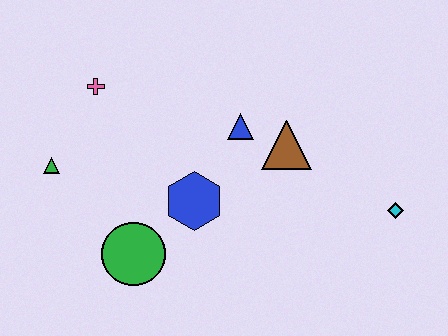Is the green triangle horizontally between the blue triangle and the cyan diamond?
No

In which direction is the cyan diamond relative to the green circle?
The cyan diamond is to the right of the green circle.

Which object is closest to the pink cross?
The green triangle is closest to the pink cross.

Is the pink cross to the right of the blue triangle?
No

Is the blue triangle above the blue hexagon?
Yes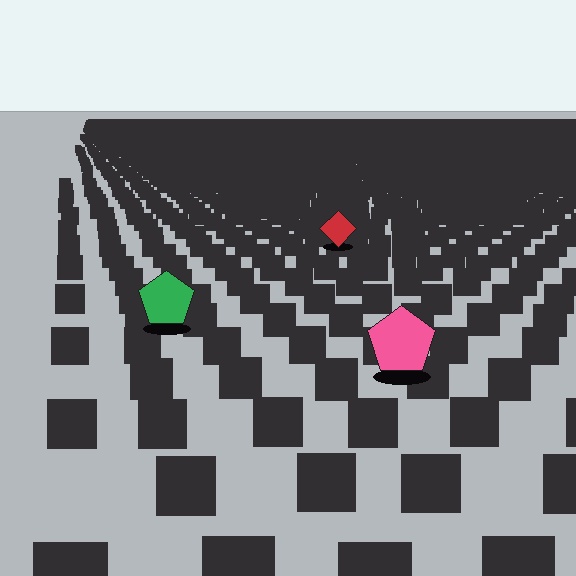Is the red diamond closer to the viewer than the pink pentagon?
No. The pink pentagon is closer — you can tell from the texture gradient: the ground texture is coarser near it.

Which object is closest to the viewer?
The pink pentagon is closest. The texture marks near it are larger and more spread out.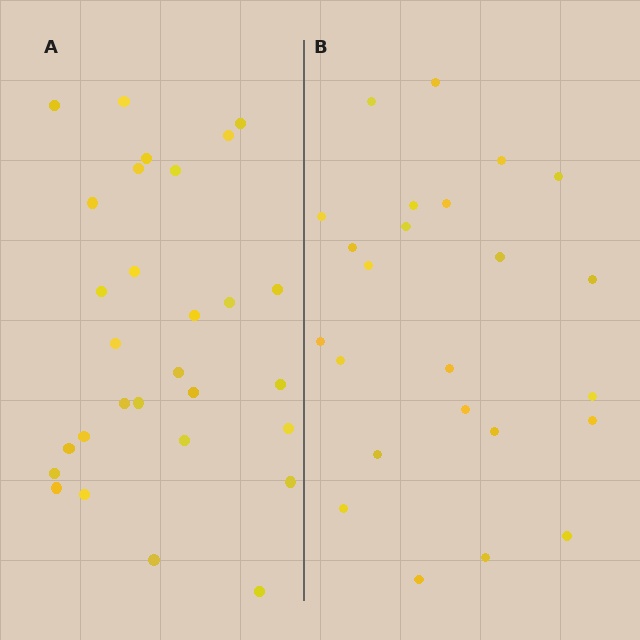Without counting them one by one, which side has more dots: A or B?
Region A (the left region) has more dots.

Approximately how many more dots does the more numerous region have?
Region A has about 5 more dots than region B.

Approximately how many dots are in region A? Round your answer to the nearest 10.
About 30 dots. (The exact count is 29, which rounds to 30.)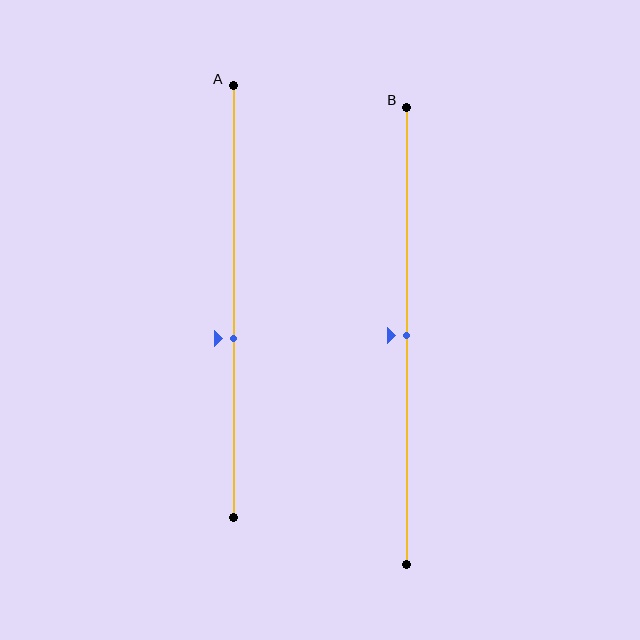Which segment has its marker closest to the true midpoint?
Segment B has its marker closest to the true midpoint.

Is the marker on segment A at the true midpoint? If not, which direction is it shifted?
No, the marker on segment A is shifted downward by about 9% of the segment length.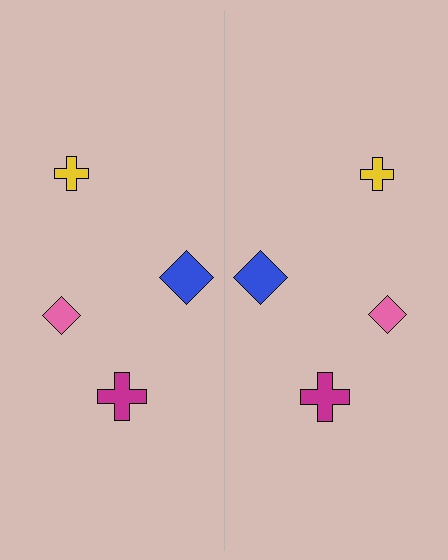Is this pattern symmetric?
Yes, this pattern has bilateral (reflection) symmetry.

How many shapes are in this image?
There are 8 shapes in this image.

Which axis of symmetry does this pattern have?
The pattern has a vertical axis of symmetry running through the center of the image.